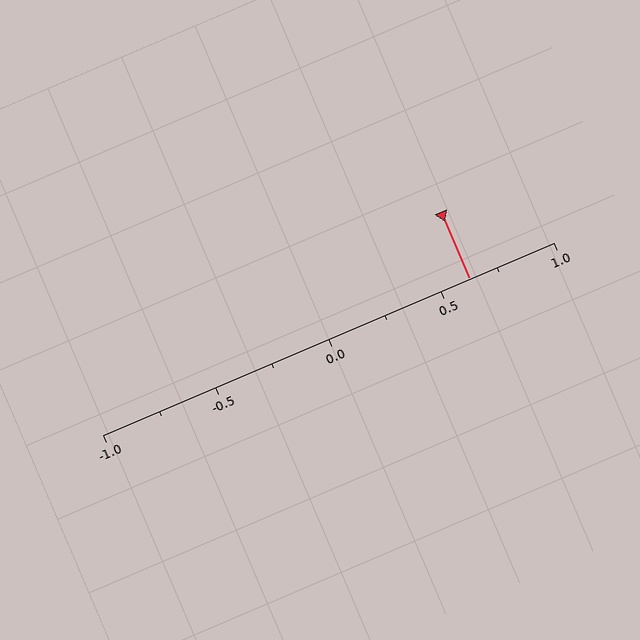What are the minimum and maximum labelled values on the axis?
The axis runs from -1.0 to 1.0.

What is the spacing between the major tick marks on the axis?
The major ticks are spaced 0.5 apart.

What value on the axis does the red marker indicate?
The marker indicates approximately 0.62.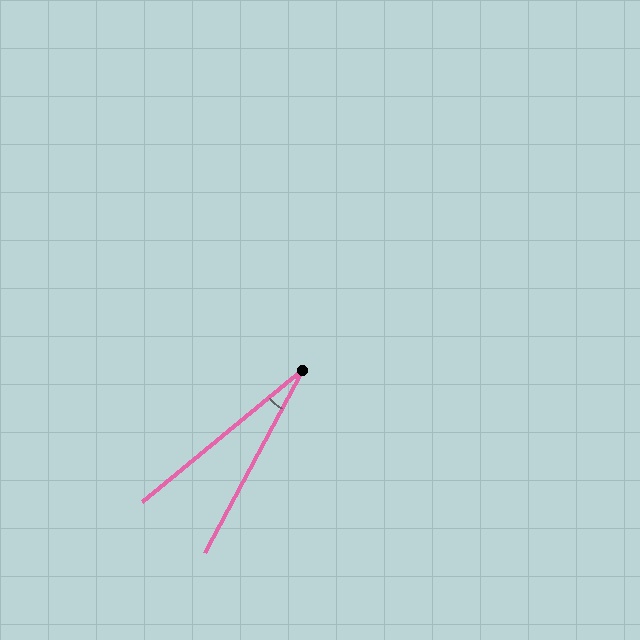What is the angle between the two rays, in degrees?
Approximately 22 degrees.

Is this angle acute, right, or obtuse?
It is acute.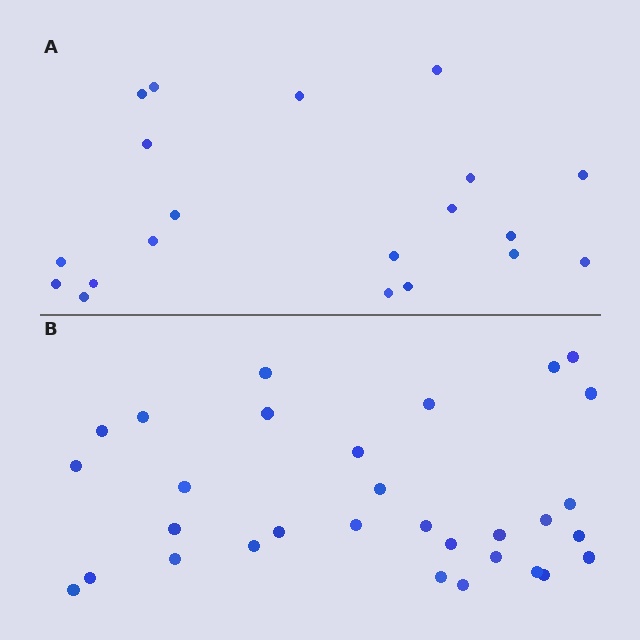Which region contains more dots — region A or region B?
Region B (the bottom region) has more dots.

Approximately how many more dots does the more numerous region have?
Region B has roughly 12 or so more dots than region A.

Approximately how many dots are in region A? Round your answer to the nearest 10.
About 20 dots.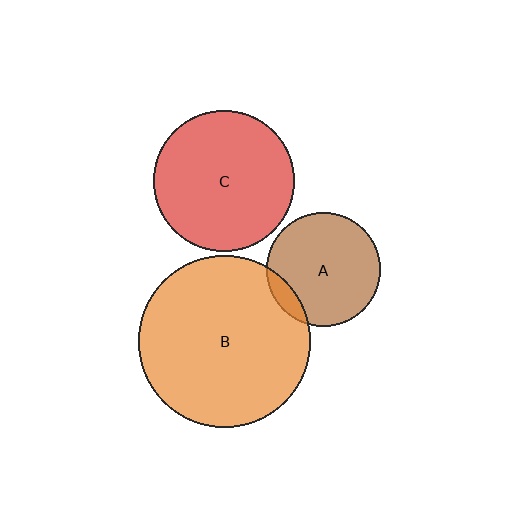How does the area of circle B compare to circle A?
Approximately 2.3 times.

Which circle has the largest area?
Circle B (orange).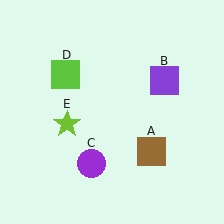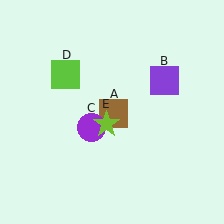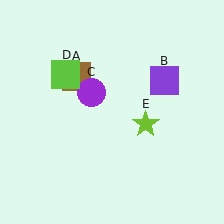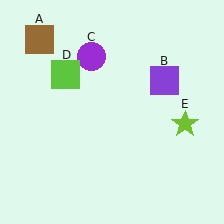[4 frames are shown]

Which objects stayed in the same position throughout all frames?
Purple square (object B) and lime square (object D) remained stationary.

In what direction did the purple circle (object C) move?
The purple circle (object C) moved up.